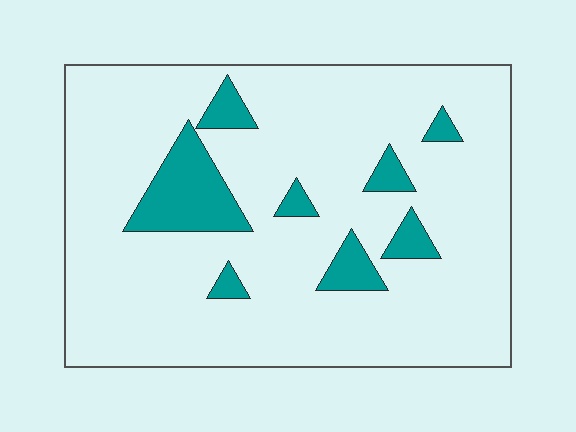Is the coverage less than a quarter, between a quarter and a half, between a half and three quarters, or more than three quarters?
Less than a quarter.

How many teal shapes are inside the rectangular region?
8.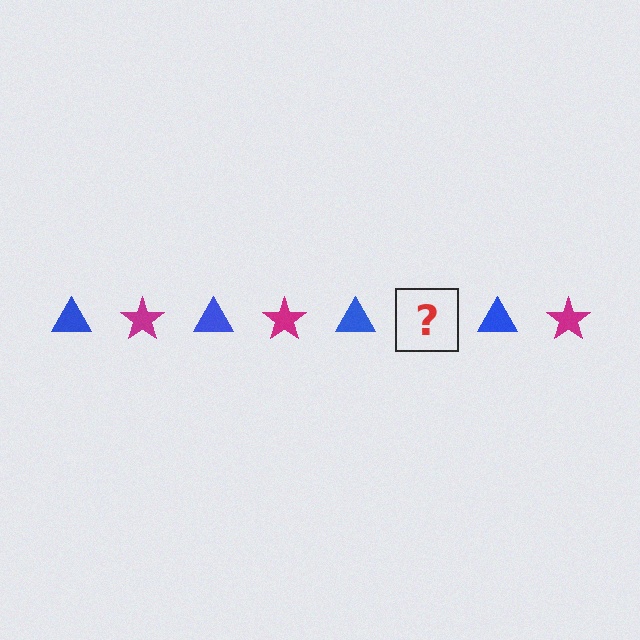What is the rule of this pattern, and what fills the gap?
The rule is that the pattern alternates between blue triangle and magenta star. The gap should be filled with a magenta star.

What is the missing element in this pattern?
The missing element is a magenta star.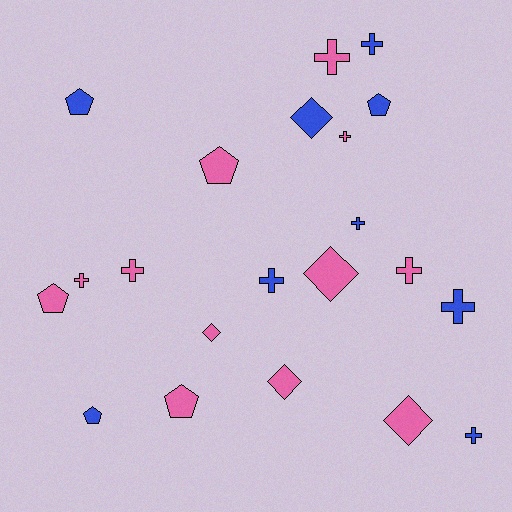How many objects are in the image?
There are 21 objects.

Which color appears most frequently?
Pink, with 12 objects.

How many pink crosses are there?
There are 5 pink crosses.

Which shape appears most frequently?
Cross, with 10 objects.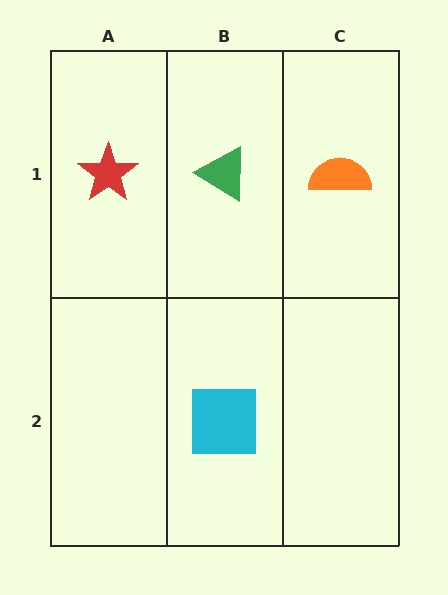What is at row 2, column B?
A cyan square.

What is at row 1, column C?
An orange semicircle.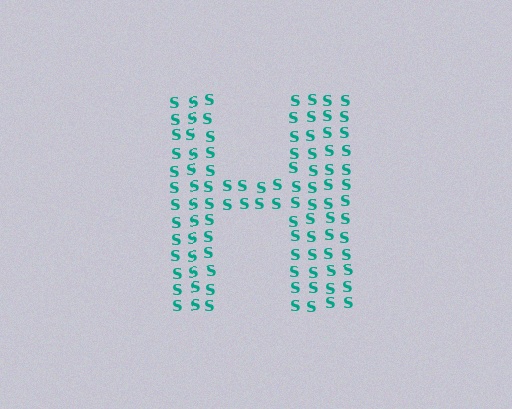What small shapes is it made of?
It is made of small letter S's.